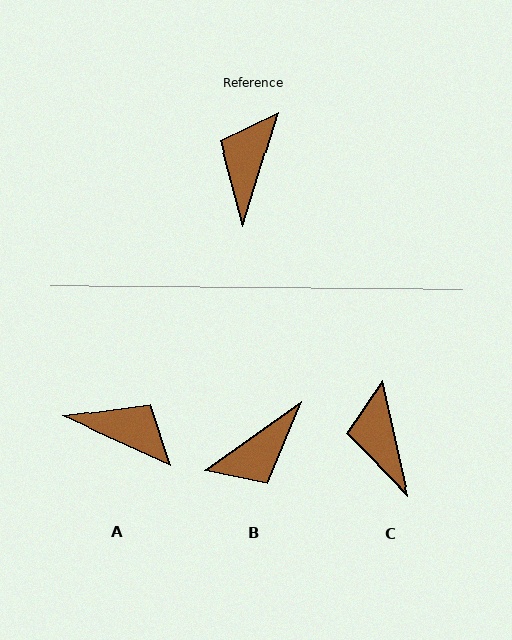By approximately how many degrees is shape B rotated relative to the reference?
Approximately 142 degrees counter-clockwise.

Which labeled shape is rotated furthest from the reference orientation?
B, about 142 degrees away.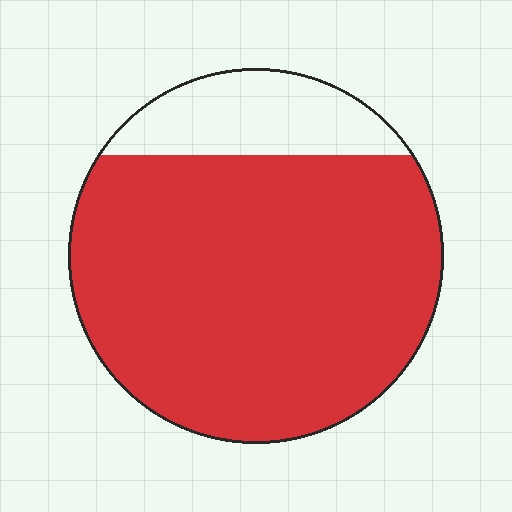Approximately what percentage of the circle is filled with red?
Approximately 80%.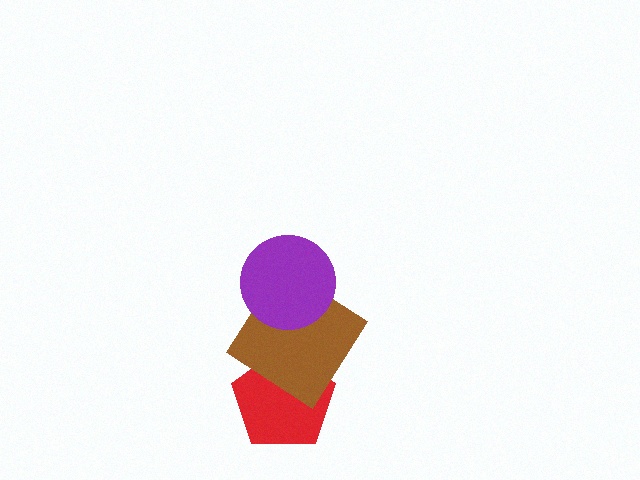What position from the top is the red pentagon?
The red pentagon is 3rd from the top.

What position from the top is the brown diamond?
The brown diamond is 2nd from the top.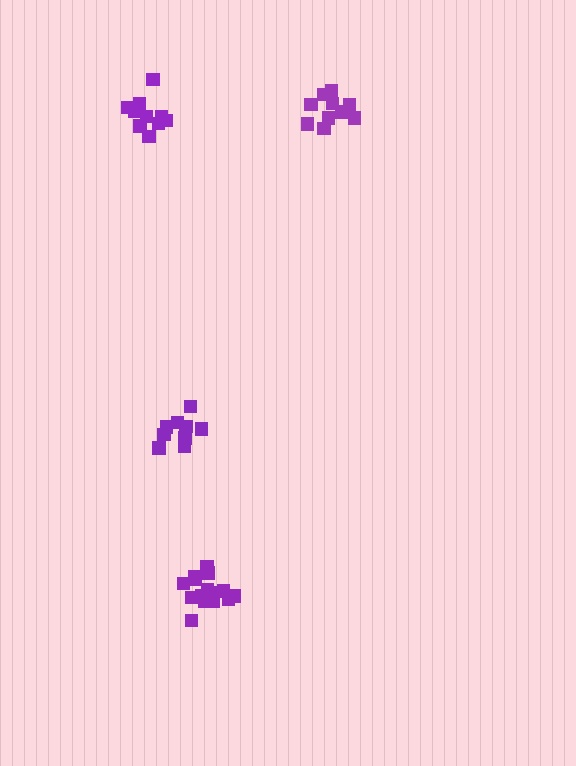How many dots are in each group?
Group 1: 15 dots, Group 2: 9 dots, Group 3: 10 dots, Group 4: 10 dots (44 total).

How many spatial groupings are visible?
There are 4 spatial groupings.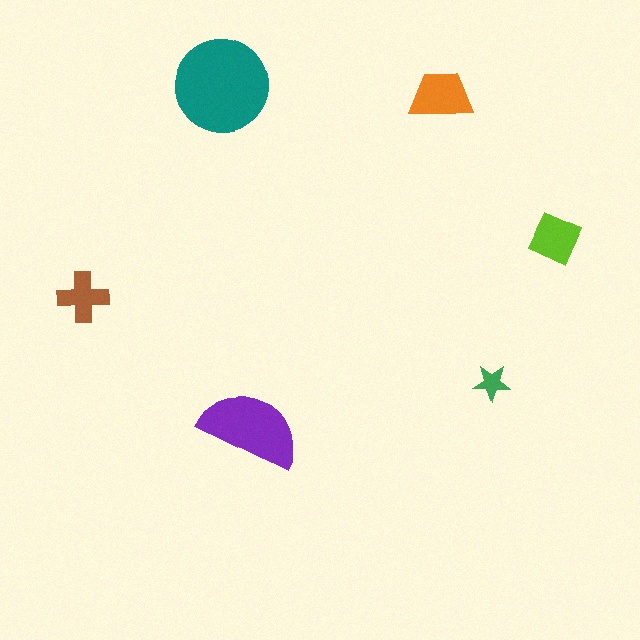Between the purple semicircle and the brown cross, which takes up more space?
The purple semicircle.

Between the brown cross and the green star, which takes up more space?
The brown cross.